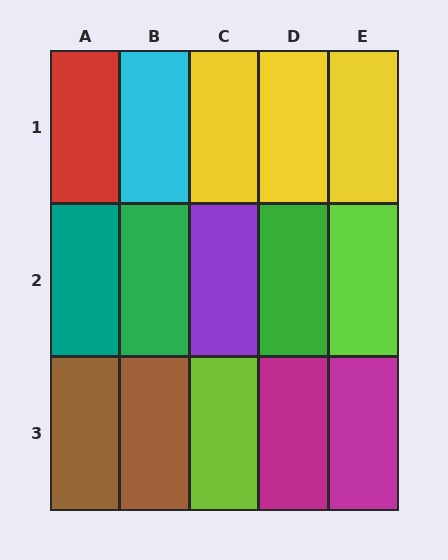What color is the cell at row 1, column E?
Yellow.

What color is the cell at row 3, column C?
Lime.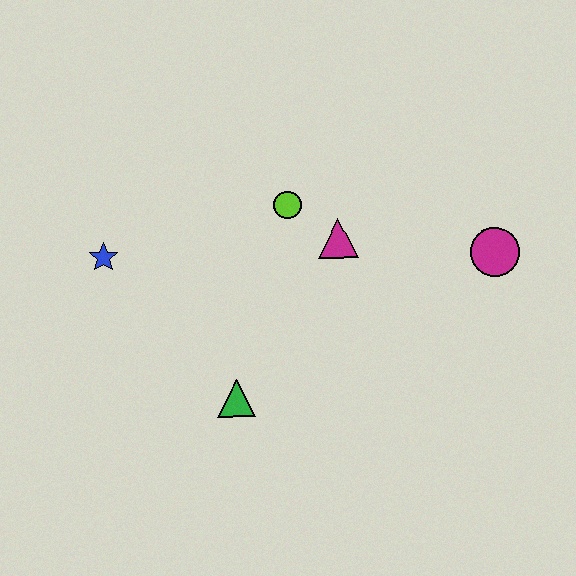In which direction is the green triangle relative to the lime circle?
The green triangle is below the lime circle.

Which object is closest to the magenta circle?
The magenta triangle is closest to the magenta circle.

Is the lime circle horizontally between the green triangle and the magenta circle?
Yes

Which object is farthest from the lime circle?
The magenta circle is farthest from the lime circle.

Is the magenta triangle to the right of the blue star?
Yes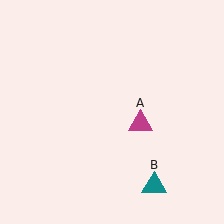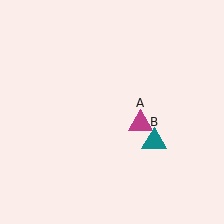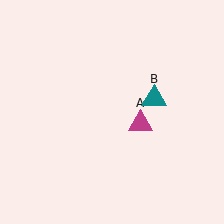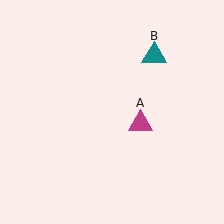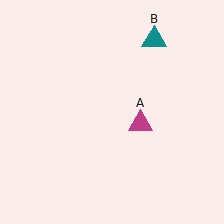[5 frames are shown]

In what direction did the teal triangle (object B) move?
The teal triangle (object B) moved up.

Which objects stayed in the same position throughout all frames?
Magenta triangle (object A) remained stationary.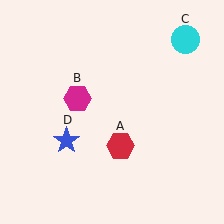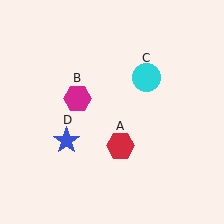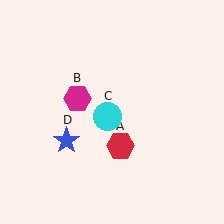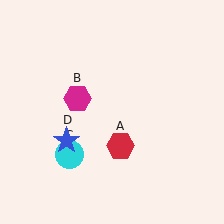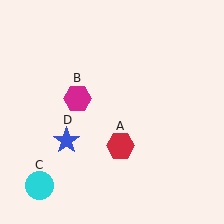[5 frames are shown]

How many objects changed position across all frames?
1 object changed position: cyan circle (object C).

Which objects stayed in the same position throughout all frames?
Red hexagon (object A) and magenta hexagon (object B) and blue star (object D) remained stationary.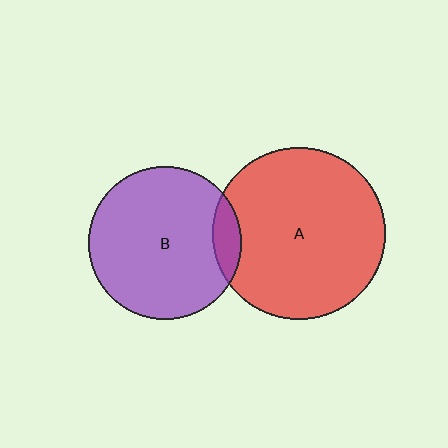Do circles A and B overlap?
Yes.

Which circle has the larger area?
Circle A (red).